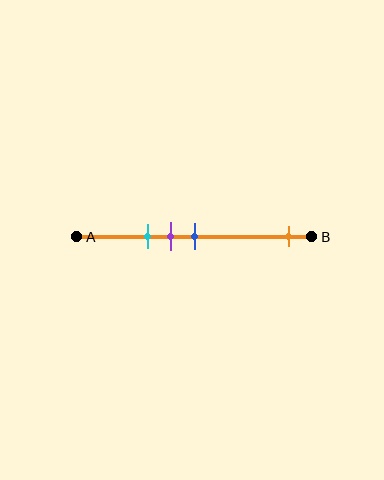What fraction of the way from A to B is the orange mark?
The orange mark is approximately 90% (0.9) of the way from A to B.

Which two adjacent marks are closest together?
The purple and blue marks are the closest adjacent pair.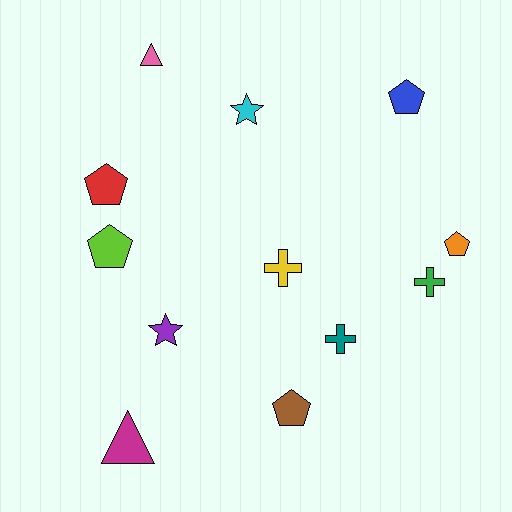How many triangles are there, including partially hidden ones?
There are 2 triangles.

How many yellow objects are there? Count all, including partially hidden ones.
There is 1 yellow object.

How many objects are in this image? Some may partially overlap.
There are 12 objects.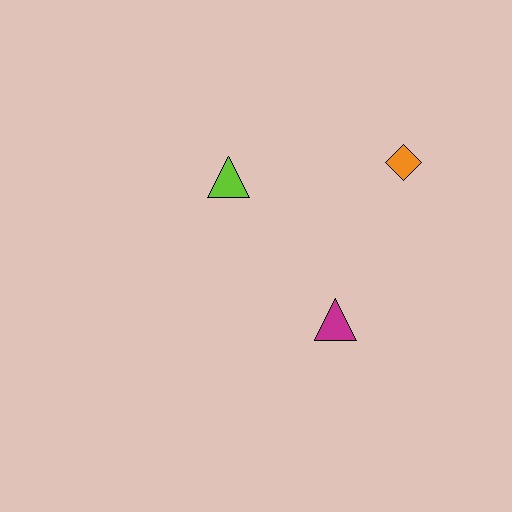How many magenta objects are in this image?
There is 1 magenta object.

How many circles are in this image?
There are no circles.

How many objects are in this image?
There are 3 objects.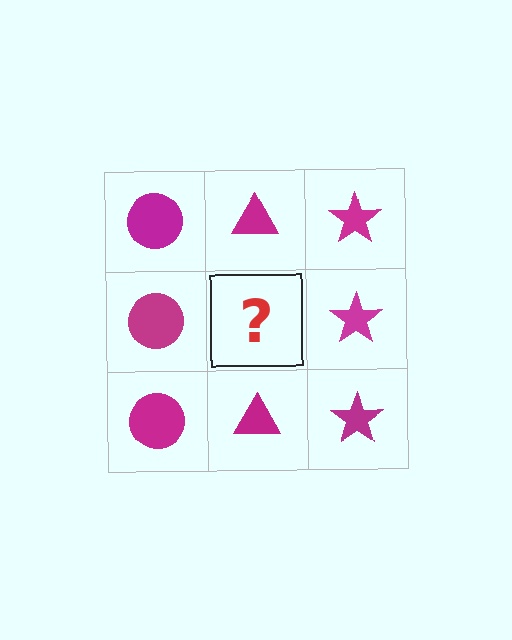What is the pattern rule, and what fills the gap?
The rule is that each column has a consistent shape. The gap should be filled with a magenta triangle.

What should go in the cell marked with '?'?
The missing cell should contain a magenta triangle.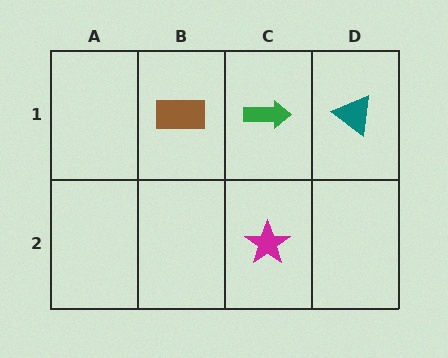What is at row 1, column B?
A brown rectangle.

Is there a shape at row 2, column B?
No, that cell is empty.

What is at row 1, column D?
A teal triangle.